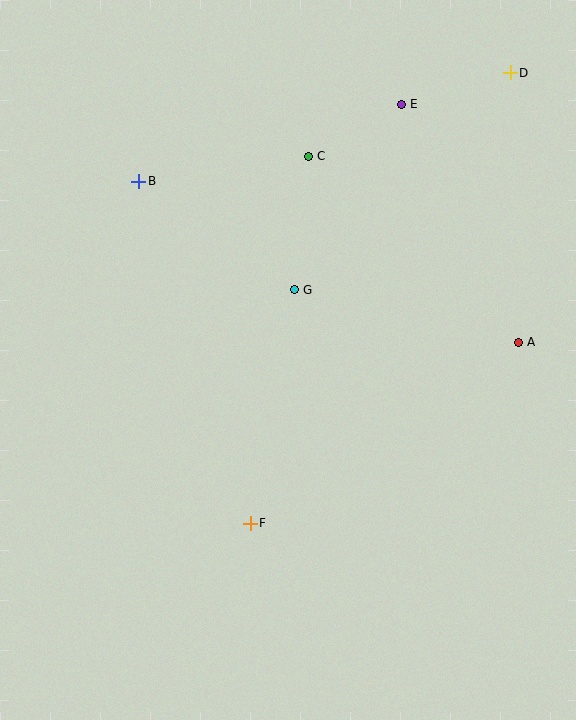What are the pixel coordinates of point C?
Point C is at (308, 156).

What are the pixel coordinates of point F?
Point F is at (250, 523).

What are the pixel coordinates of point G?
Point G is at (294, 290).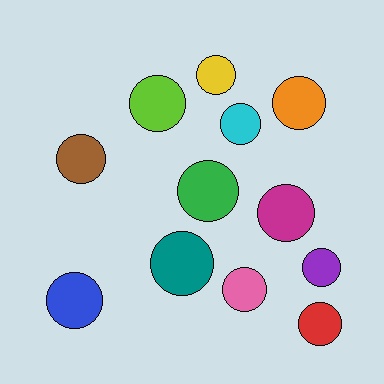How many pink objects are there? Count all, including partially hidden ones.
There is 1 pink object.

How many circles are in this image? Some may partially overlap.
There are 12 circles.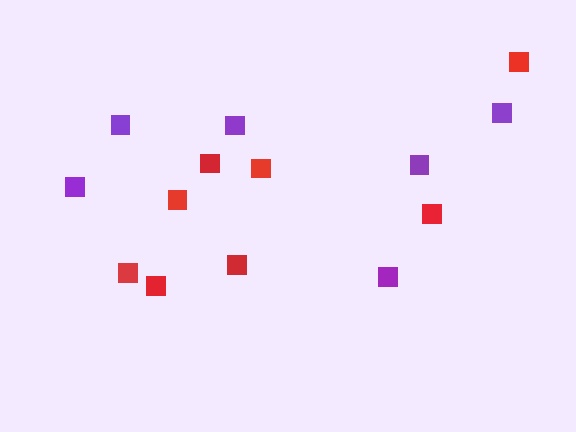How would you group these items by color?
There are 2 groups: one group of purple squares (6) and one group of red squares (8).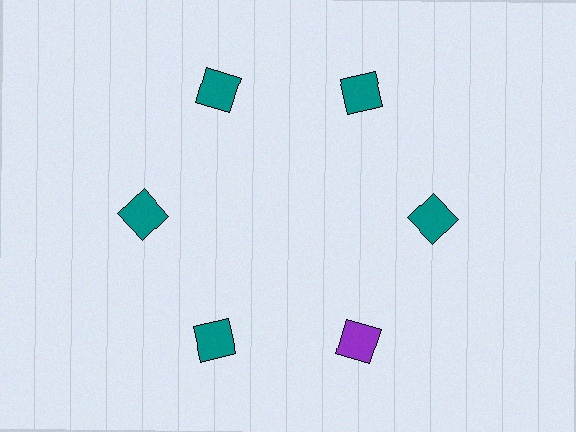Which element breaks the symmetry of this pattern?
The purple square at roughly the 5 o'clock position breaks the symmetry. All other shapes are teal squares.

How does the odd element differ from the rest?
It has a different color: purple instead of teal.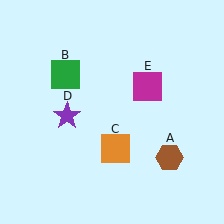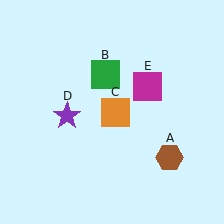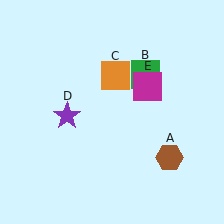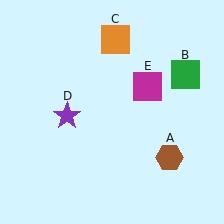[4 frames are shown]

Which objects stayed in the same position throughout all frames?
Brown hexagon (object A) and purple star (object D) and magenta square (object E) remained stationary.